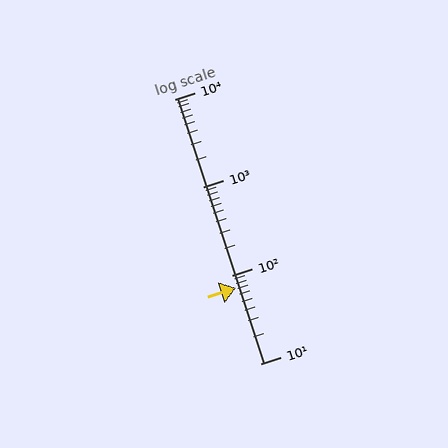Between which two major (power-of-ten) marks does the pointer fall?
The pointer is between 10 and 100.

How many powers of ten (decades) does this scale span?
The scale spans 3 decades, from 10 to 10000.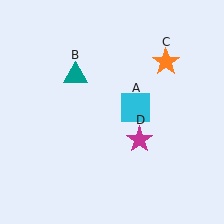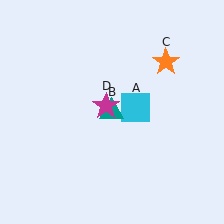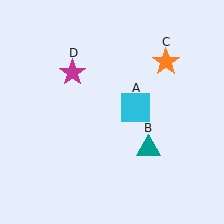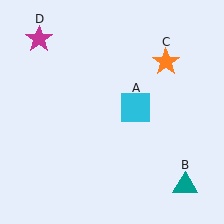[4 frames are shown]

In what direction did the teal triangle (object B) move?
The teal triangle (object B) moved down and to the right.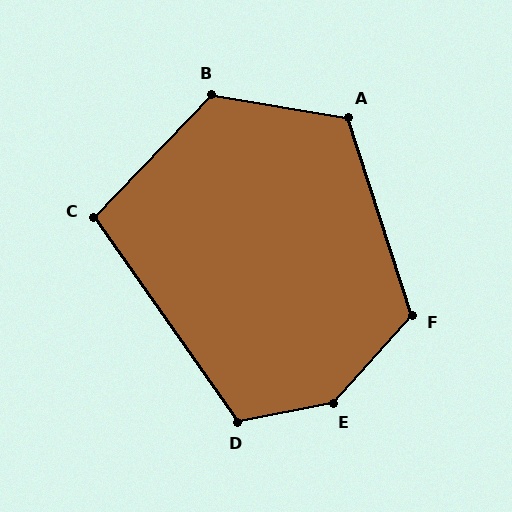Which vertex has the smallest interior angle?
C, at approximately 101 degrees.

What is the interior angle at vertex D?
Approximately 114 degrees (obtuse).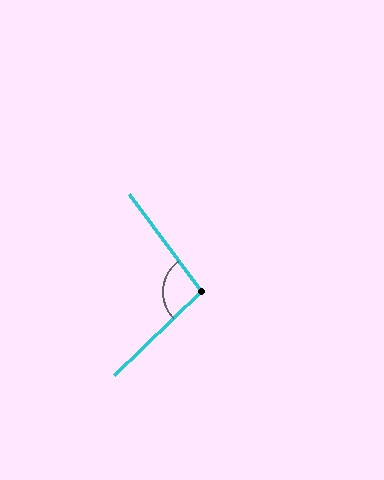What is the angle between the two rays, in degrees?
Approximately 98 degrees.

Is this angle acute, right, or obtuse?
It is obtuse.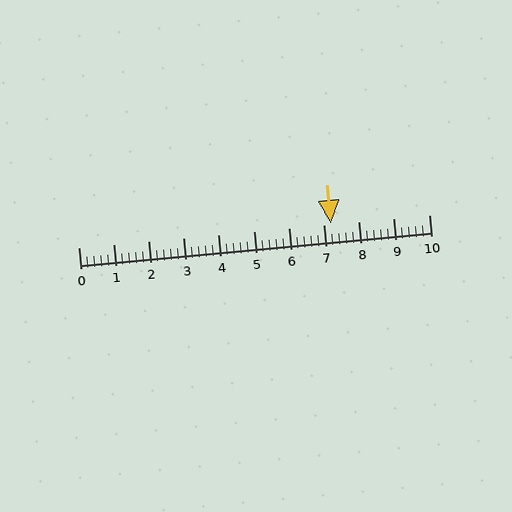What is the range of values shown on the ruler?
The ruler shows values from 0 to 10.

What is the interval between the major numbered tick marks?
The major tick marks are spaced 1 units apart.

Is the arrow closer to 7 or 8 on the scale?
The arrow is closer to 7.